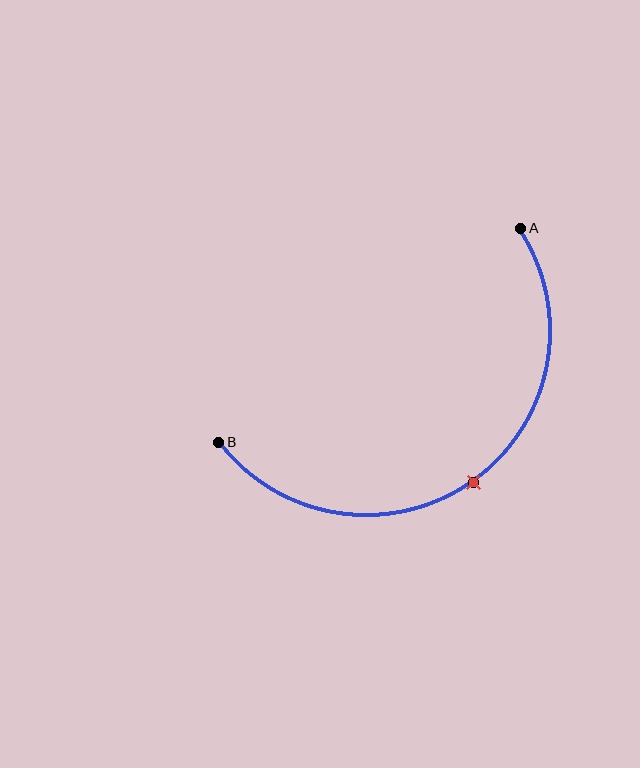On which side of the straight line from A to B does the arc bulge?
The arc bulges below and to the right of the straight line connecting A and B.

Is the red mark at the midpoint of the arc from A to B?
Yes. The red mark lies on the arc at equal arc-length from both A and B — it is the arc midpoint.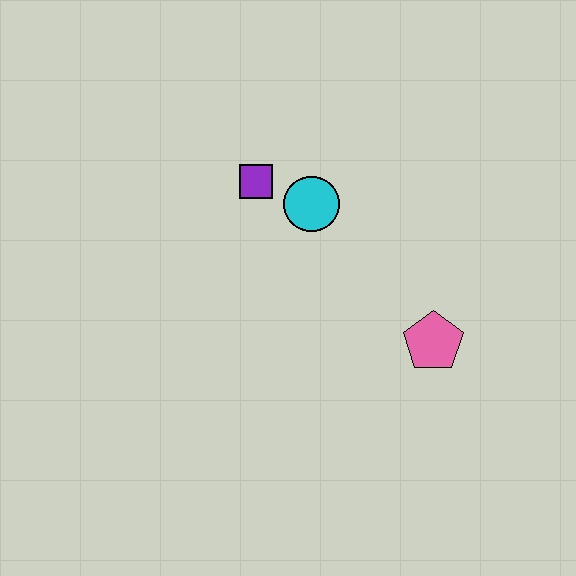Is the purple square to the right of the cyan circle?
No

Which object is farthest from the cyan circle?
The pink pentagon is farthest from the cyan circle.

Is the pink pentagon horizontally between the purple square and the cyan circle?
No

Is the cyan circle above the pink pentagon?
Yes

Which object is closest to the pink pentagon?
The cyan circle is closest to the pink pentagon.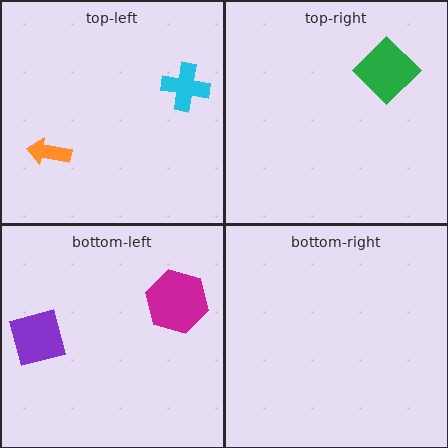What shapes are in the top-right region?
The green diamond.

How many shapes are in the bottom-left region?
2.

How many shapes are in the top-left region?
2.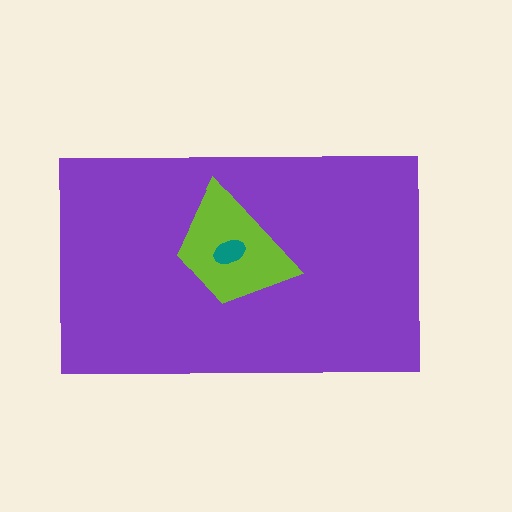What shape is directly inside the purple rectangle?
The lime trapezoid.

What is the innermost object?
The teal ellipse.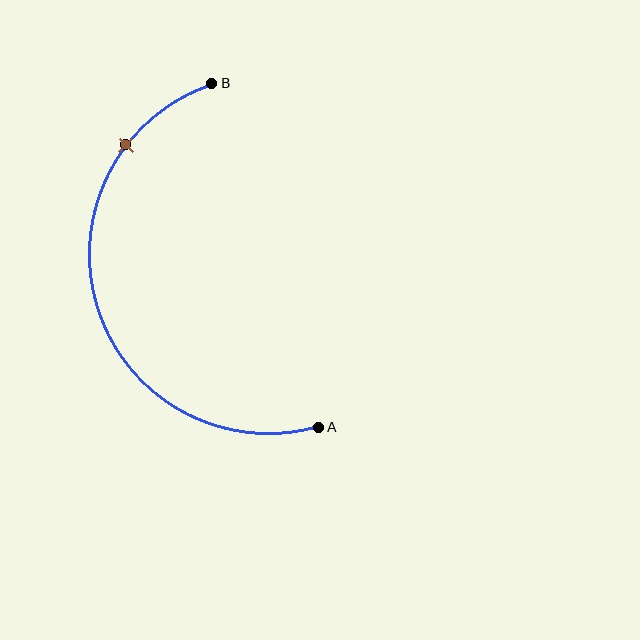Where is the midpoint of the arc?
The arc midpoint is the point on the curve farthest from the straight line joining A and B. It sits to the left of that line.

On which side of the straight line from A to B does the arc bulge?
The arc bulges to the left of the straight line connecting A and B.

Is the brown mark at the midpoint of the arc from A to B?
No. The brown mark lies on the arc but is closer to endpoint B. The arc midpoint would be at the point on the curve equidistant along the arc from both A and B.